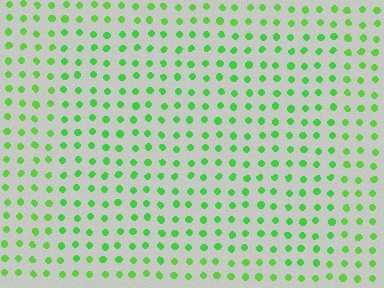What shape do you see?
I see a rectangle.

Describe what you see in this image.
The image is filled with small lime elements in a uniform arrangement. A rectangle-shaped region is visible where the elements are tinted to a slightly different hue, forming a subtle color boundary.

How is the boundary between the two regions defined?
The boundary is defined purely by a slight shift in hue (about 15 degrees). Spacing, size, and orientation are identical on both sides.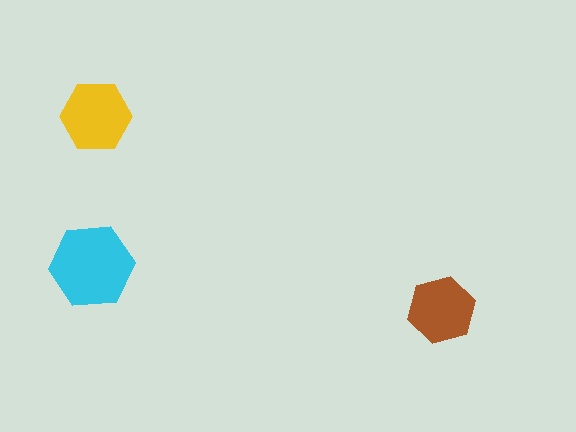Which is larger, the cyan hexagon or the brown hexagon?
The cyan one.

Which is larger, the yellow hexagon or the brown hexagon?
The yellow one.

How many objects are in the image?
There are 3 objects in the image.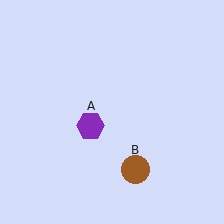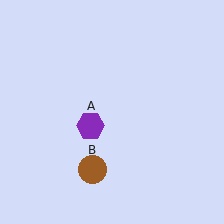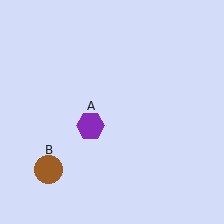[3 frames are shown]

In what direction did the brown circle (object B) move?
The brown circle (object B) moved left.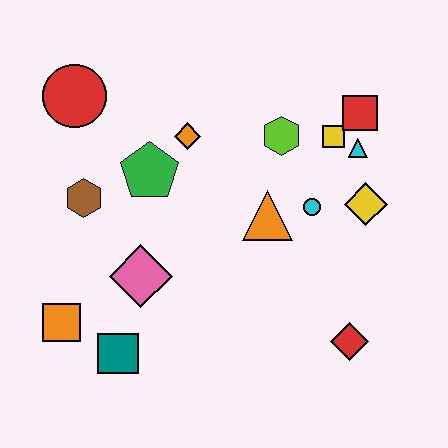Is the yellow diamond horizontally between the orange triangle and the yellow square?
No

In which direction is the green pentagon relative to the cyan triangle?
The green pentagon is to the left of the cyan triangle.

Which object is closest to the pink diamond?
The teal square is closest to the pink diamond.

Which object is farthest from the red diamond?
The red circle is farthest from the red diamond.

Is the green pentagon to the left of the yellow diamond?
Yes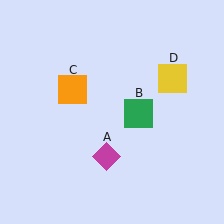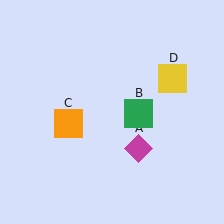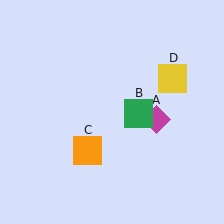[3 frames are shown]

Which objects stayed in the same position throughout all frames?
Green square (object B) and yellow square (object D) remained stationary.